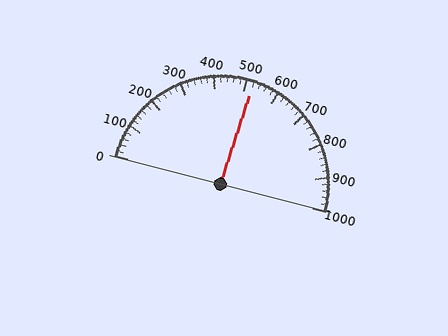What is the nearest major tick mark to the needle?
The nearest major tick mark is 500.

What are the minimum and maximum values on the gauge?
The gauge ranges from 0 to 1000.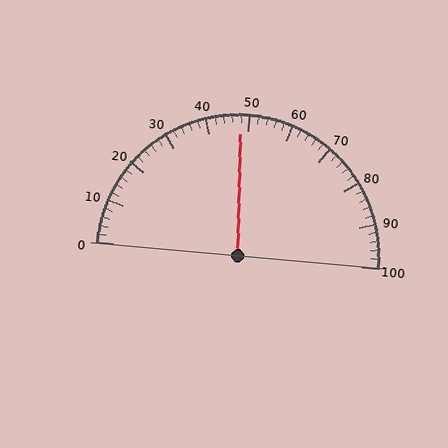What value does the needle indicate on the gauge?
The needle indicates approximately 48.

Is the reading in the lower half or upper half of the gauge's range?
The reading is in the lower half of the range (0 to 100).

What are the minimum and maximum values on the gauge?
The gauge ranges from 0 to 100.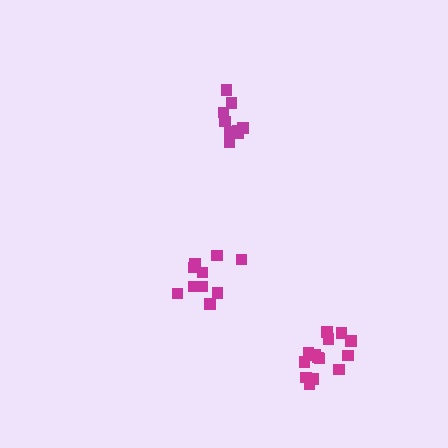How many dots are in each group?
Group 1: 10 dots, Group 2: 14 dots, Group 3: 10 dots (34 total).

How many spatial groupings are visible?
There are 3 spatial groupings.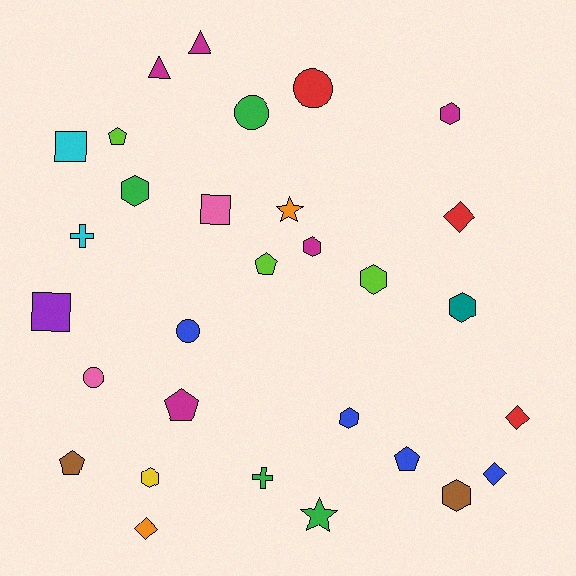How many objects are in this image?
There are 30 objects.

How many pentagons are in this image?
There are 5 pentagons.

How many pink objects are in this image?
There are 2 pink objects.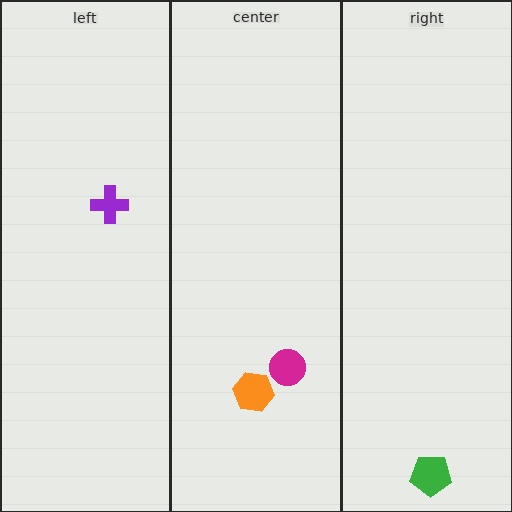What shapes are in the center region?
The orange hexagon, the magenta circle.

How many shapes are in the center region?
2.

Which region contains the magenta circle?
The center region.